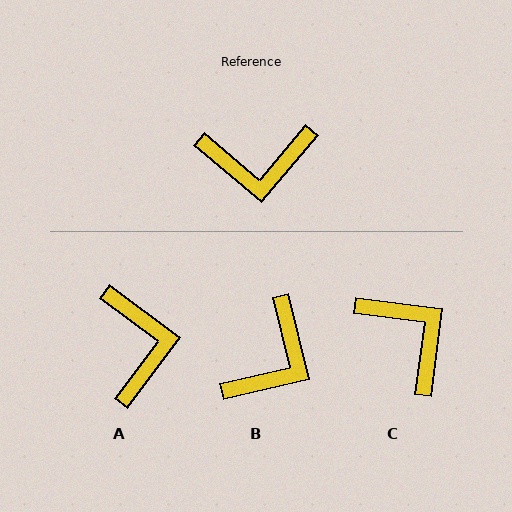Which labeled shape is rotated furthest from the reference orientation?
C, about 123 degrees away.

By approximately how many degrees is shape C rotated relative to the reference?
Approximately 123 degrees counter-clockwise.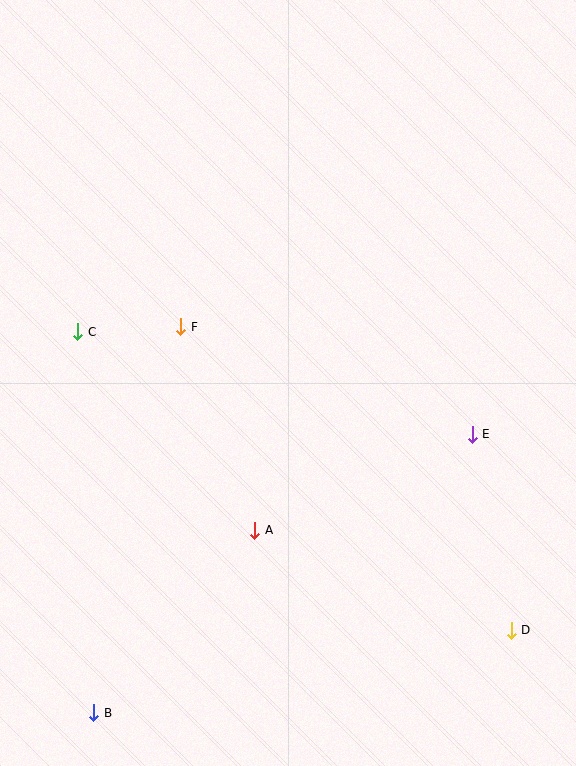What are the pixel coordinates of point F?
Point F is at (181, 327).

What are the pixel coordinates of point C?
Point C is at (78, 332).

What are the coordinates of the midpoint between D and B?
The midpoint between D and B is at (303, 671).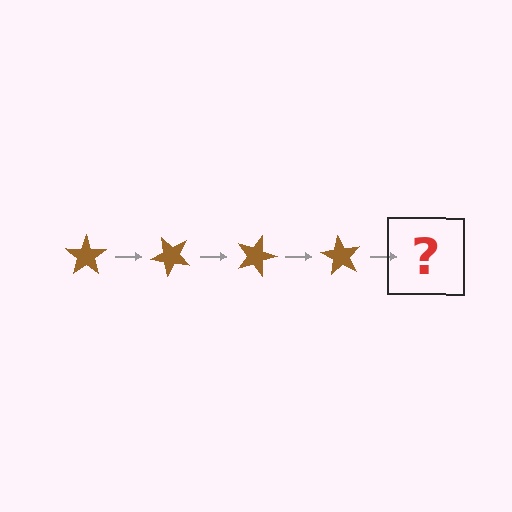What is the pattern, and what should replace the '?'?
The pattern is that the star rotates 45 degrees each step. The '?' should be a brown star rotated 180 degrees.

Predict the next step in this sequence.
The next step is a brown star rotated 180 degrees.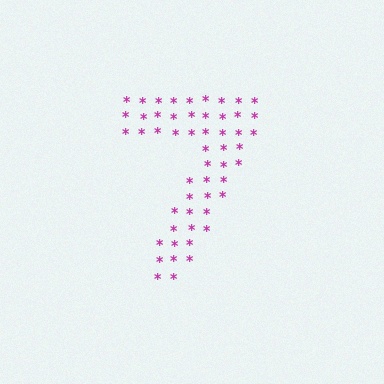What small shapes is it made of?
It is made of small asterisks.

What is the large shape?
The large shape is the digit 7.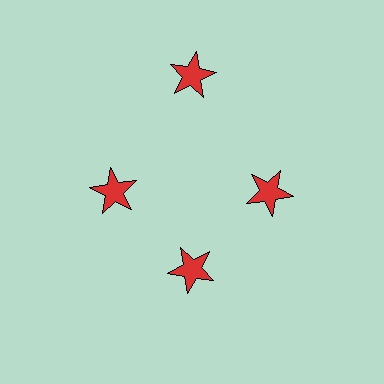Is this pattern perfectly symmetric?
No. The 4 red stars are arranged in a ring, but one element near the 12 o'clock position is pushed outward from the center, breaking the 4-fold rotational symmetry.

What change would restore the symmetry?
The symmetry would be restored by moving it inward, back onto the ring so that all 4 stars sit at equal angles and equal distance from the center.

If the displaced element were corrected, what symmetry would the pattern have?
It would have 4-fold rotational symmetry — the pattern would map onto itself every 90 degrees.